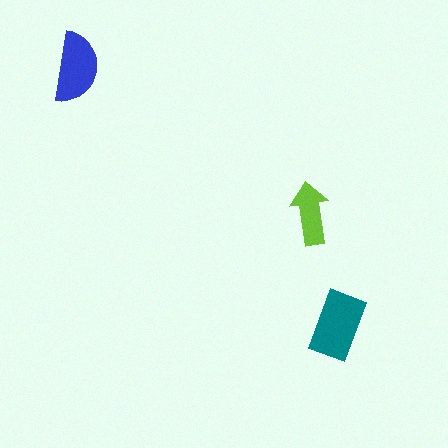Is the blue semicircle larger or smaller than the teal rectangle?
Smaller.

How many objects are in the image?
There are 3 objects in the image.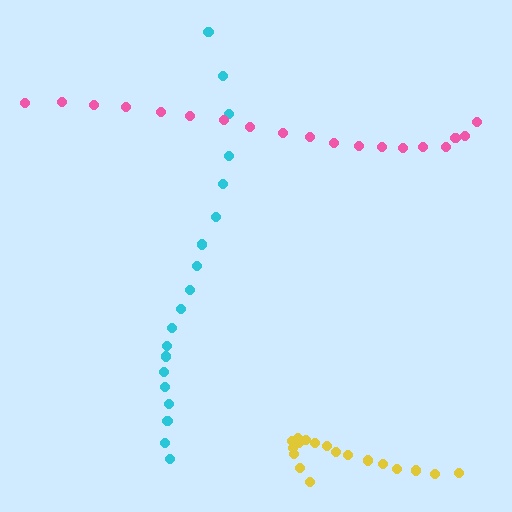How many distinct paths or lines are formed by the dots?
There are 3 distinct paths.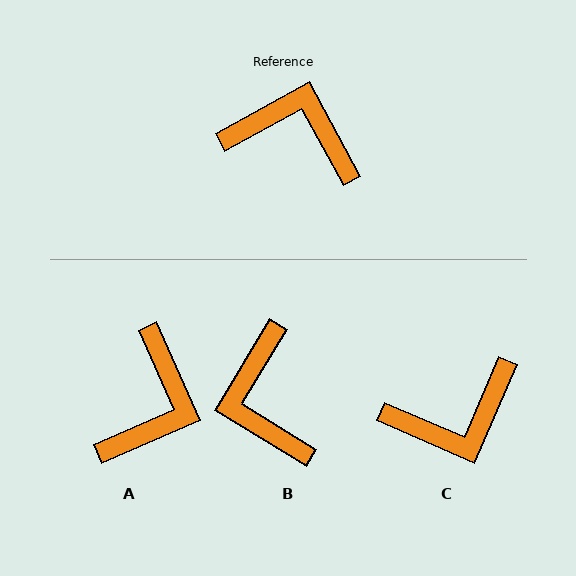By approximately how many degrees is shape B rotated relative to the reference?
Approximately 120 degrees counter-clockwise.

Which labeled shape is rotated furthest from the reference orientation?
C, about 142 degrees away.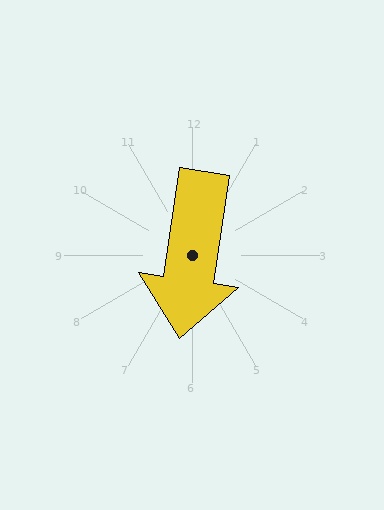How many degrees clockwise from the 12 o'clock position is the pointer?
Approximately 188 degrees.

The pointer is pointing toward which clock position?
Roughly 6 o'clock.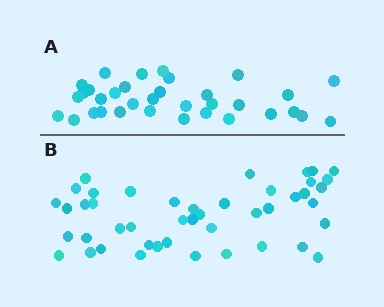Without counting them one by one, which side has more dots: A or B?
Region B (the bottom region) has more dots.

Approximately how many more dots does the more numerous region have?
Region B has roughly 12 or so more dots than region A.